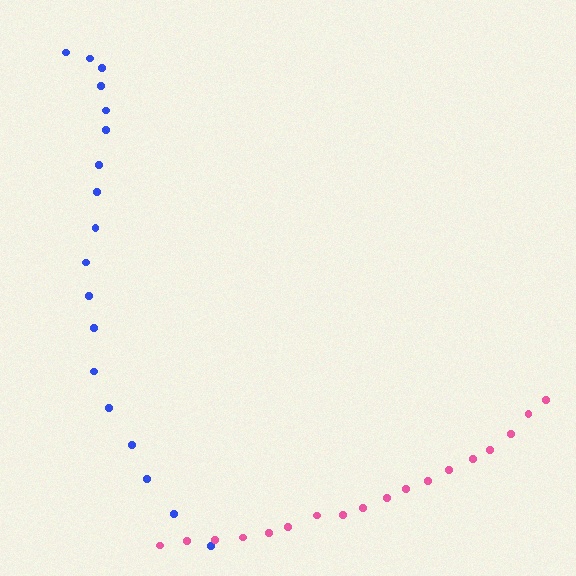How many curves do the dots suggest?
There are 2 distinct paths.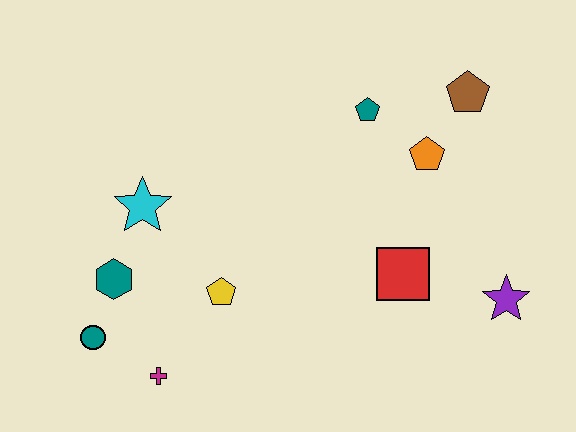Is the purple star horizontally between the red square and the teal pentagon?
No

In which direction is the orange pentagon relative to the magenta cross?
The orange pentagon is to the right of the magenta cross.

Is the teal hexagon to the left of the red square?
Yes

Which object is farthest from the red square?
The teal circle is farthest from the red square.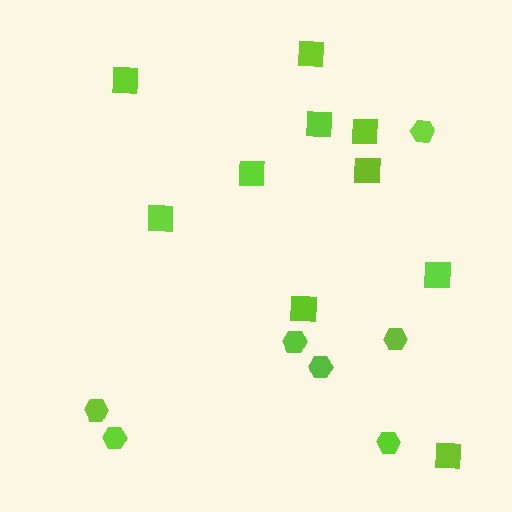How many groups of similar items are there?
There are 2 groups: one group of hexagons (7) and one group of squares (10).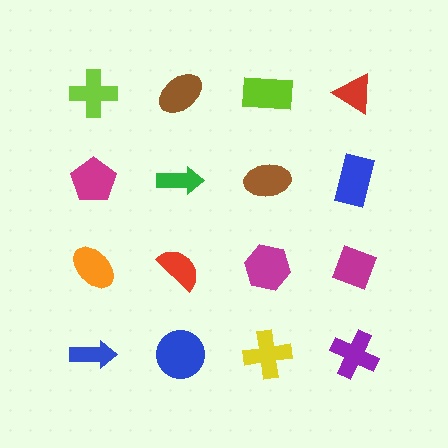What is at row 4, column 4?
A purple cross.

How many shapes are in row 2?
4 shapes.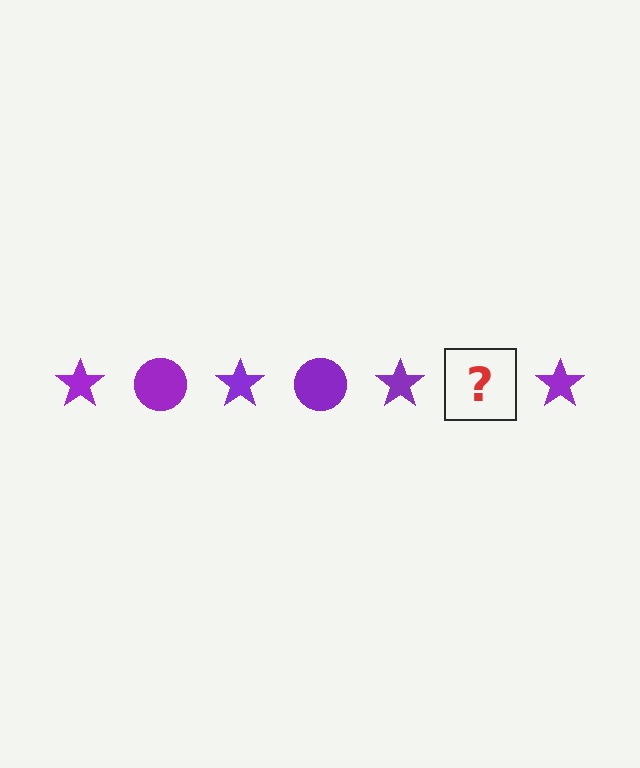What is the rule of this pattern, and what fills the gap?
The rule is that the pattern cycles through star, circle shapes in purple. The gap should be filled with a purple circle.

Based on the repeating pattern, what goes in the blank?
The blank should be a purple circle.